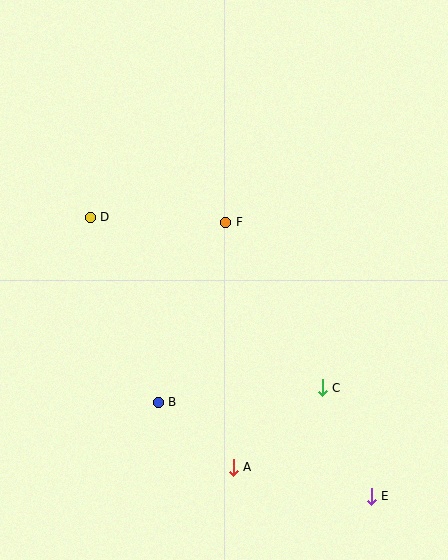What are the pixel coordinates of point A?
Point A is at (233, 467).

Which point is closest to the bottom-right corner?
Point E is closest to the bottom-right corner.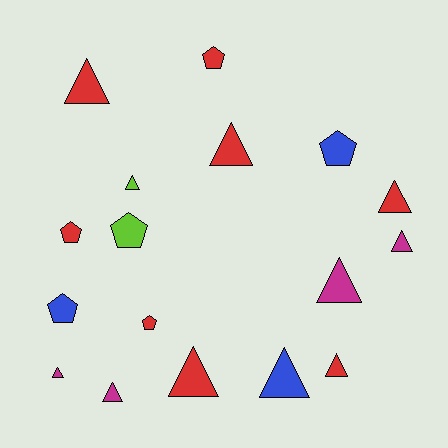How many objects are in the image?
There are 17 objects.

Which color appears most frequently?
Red, with 8 objects.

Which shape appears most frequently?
Triangle, with 11 objects.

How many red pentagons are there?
There are 3 red pentagons.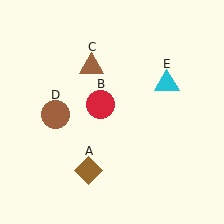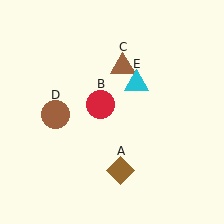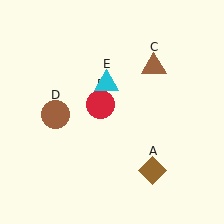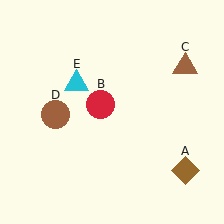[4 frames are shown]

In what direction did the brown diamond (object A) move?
The brown diamond (object A) moved right.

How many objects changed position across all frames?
3 objects changed position: brown diamond (object A), brown triangle (object C), cyan triangle (object E).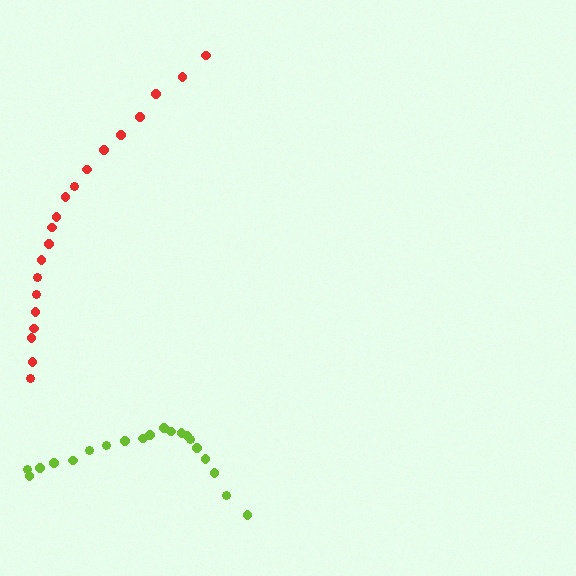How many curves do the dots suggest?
There are 2 distinct paths.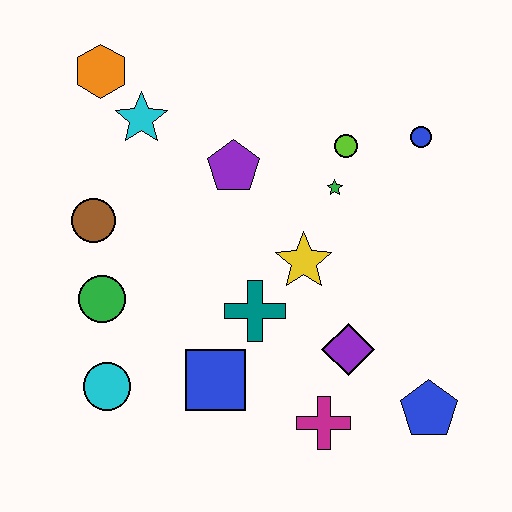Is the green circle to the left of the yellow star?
Yes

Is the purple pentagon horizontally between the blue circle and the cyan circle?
Yes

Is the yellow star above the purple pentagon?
No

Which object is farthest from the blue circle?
The cyan circle is farthest from the blue circle.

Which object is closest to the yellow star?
The teal cross is closest to the yellow star.